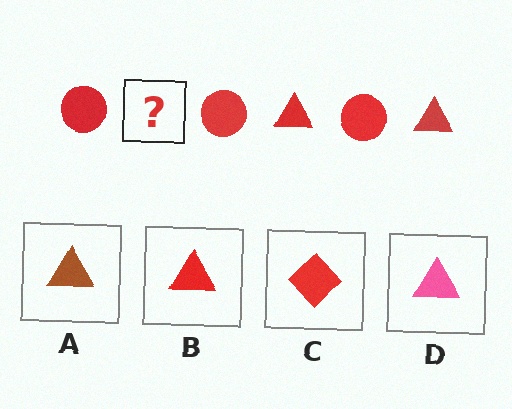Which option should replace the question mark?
Option B.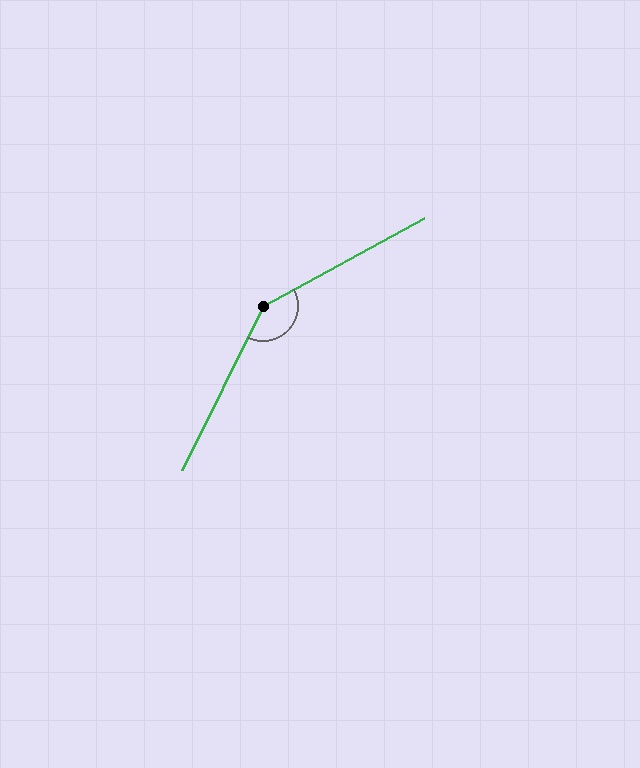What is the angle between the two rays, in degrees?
Approximately 144 degrees.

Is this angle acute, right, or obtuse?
It is obtuse.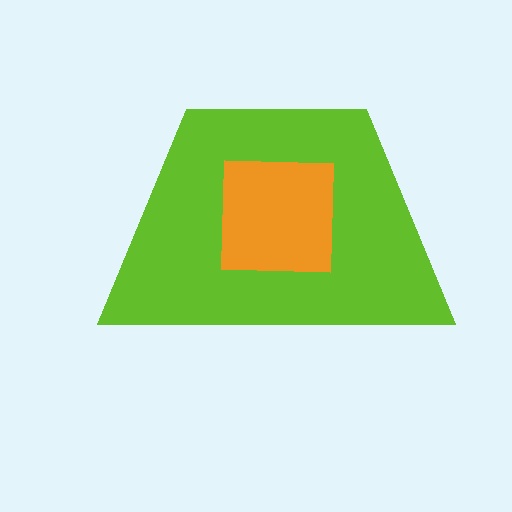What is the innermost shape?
The orange square.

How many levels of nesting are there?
2.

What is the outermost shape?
The lime trapezoid.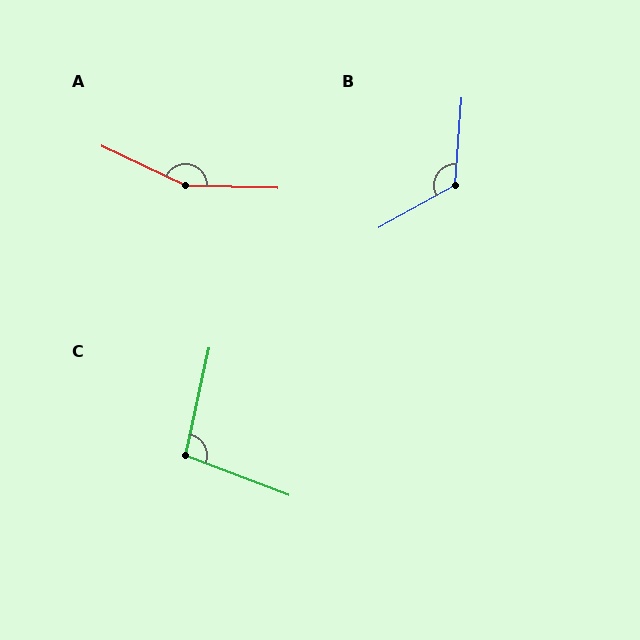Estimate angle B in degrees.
Approximately 123 degrees.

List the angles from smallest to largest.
C (99°), B (123°), A (156°).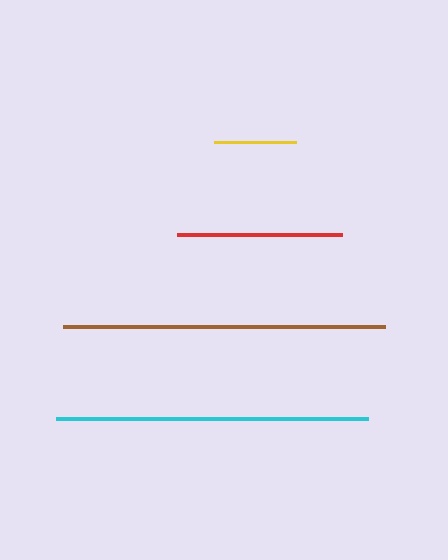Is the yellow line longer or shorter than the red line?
The red line is longer than the yellow line.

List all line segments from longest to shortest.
From longest to shortest: brown, cyan, red, yellow.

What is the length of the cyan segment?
The cyan segment is approximately 311 pixels long.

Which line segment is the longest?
The brown line is the longest at approximately 322 pixels.